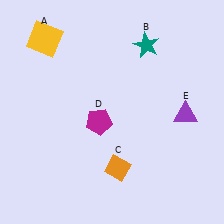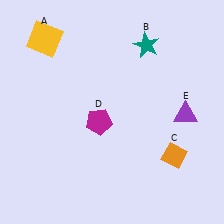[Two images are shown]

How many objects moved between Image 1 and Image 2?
1 object moved between the two images.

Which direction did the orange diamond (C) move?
The orange diamond (C) moved right.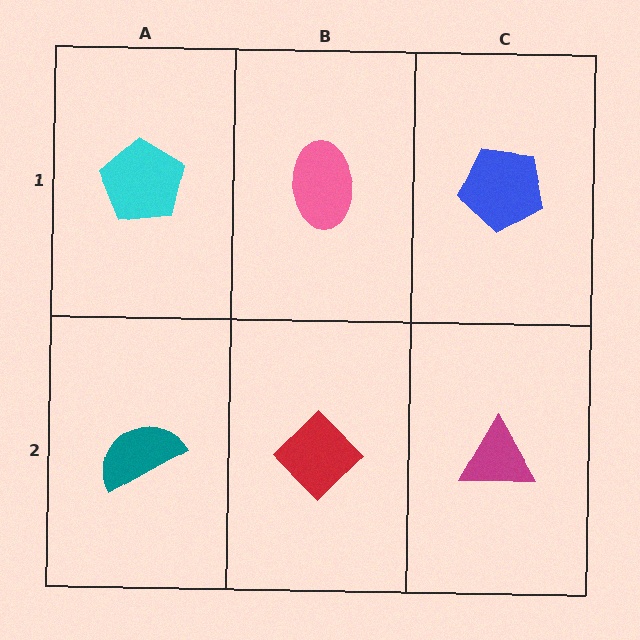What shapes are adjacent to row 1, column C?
A magenta triangle (row 2, column C), a pink ellipse (row 1, column B).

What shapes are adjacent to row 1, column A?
A teal semicircle (row 2, column A), a pink ellipse (row 1, column B).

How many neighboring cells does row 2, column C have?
2.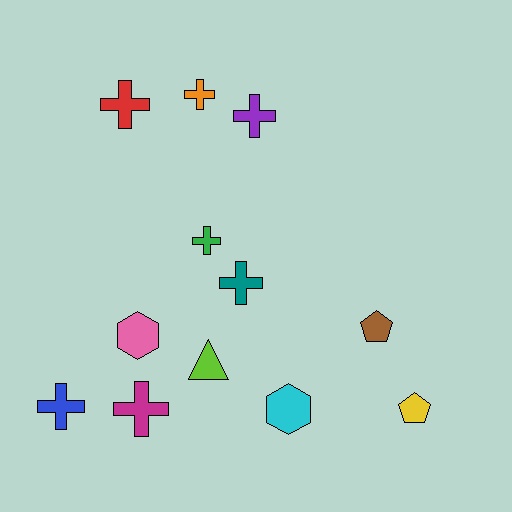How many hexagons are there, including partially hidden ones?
There are 2 hexagons.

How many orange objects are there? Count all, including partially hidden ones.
There is 1 orange object.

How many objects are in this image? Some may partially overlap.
There are 12 objects.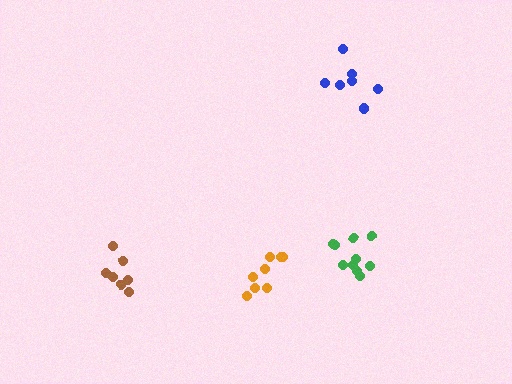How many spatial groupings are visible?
There are 4 spatial groupings.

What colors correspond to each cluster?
The clusters are colored: orange, brown, green, blue.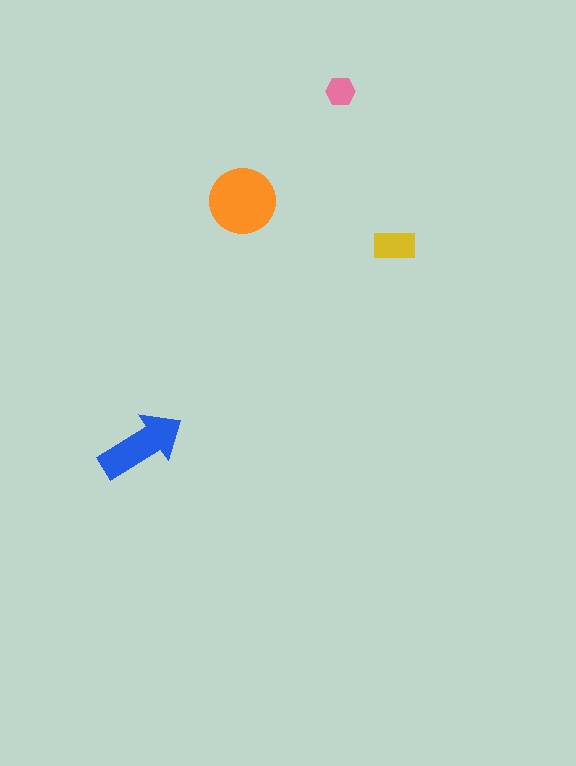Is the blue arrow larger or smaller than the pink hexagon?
Larger.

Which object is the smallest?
The pink hexagon.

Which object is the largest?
The orange circle.